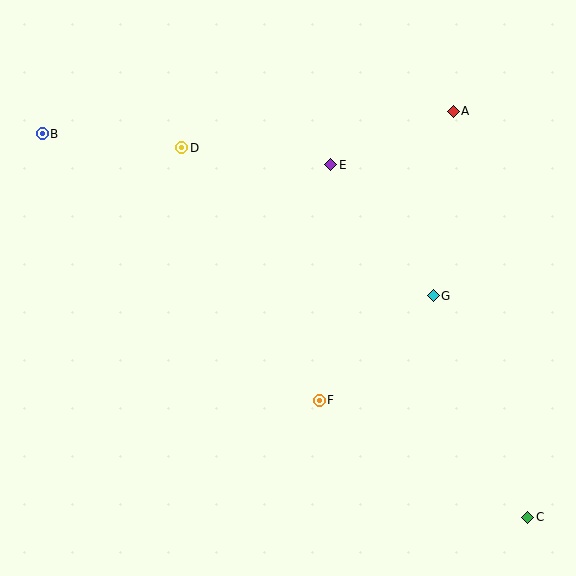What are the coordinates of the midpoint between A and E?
The midpoint between A and E is at (392, 138).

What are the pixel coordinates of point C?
Point C is at (528, 517).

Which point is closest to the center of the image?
Point F at (319, 400) is closest to the center.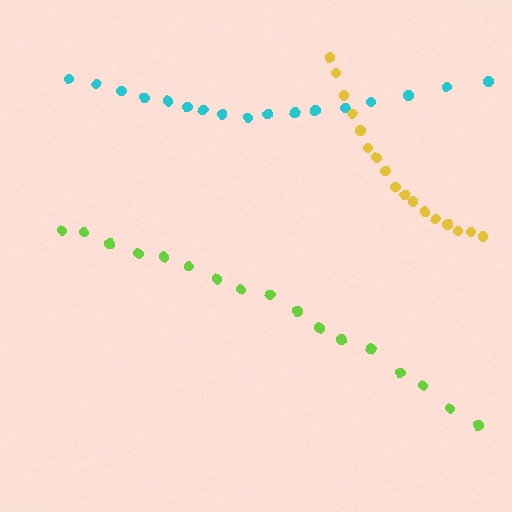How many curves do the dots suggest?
There are 3 distinct paths.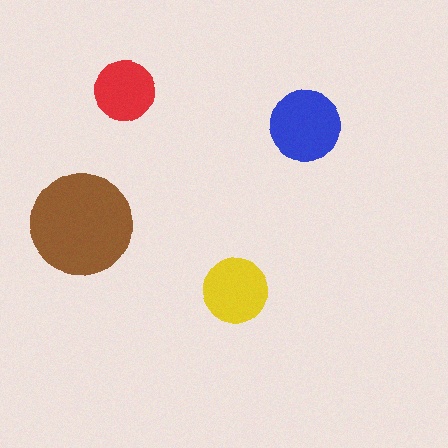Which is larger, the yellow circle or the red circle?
The yellow one.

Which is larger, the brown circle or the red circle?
The brown one.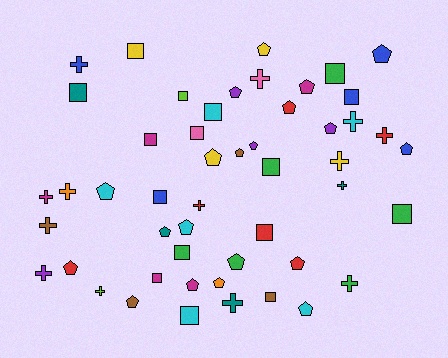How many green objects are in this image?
There are 6 green objects.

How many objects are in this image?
There are 50 objects.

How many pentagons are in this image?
There are 20 pentagons.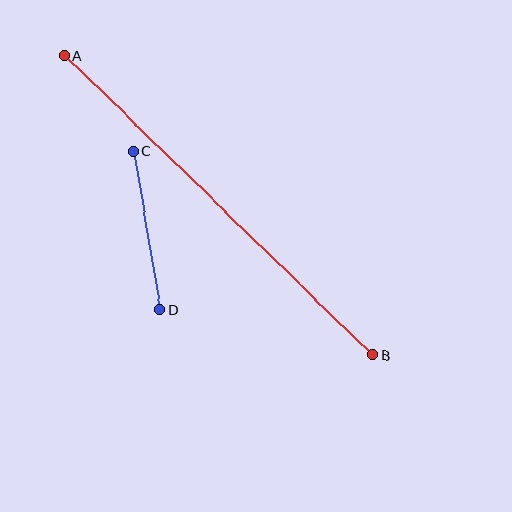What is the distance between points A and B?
The distance is approximately 430 pixels.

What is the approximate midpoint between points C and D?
The midpoint is at approximately (147, 230) pixels.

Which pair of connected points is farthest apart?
Points A and B are farthest apart.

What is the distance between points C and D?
The distance is approximately 161 pixels.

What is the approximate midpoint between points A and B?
The midpoint is at approximately (219, 205) pixels.